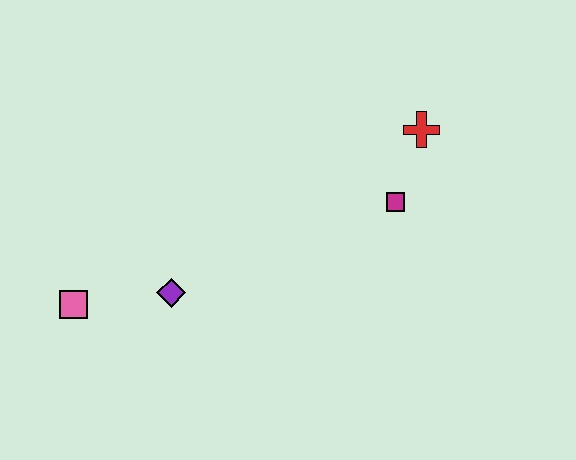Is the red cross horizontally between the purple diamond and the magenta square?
No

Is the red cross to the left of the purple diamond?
No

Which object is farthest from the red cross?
The pink square is farthest from the red cross.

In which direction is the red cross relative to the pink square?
The red cross is to the right of the pink square.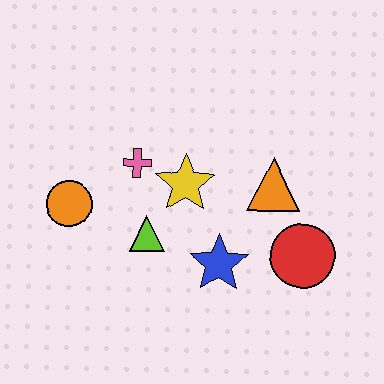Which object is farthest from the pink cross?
The red circle is farthest from the pink cross.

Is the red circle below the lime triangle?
Yes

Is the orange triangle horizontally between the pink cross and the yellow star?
No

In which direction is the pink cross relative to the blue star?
The pink cross is above the blue star.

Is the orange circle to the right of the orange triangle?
No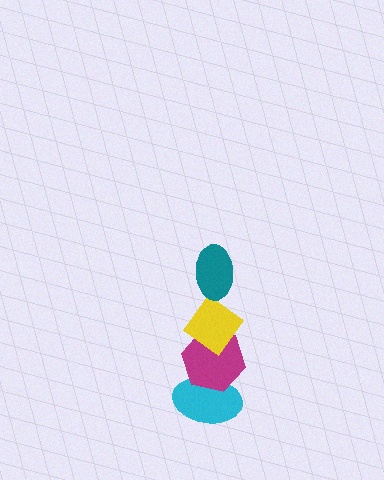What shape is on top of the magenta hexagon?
The yellow diamond is on top of the magenta hexagon.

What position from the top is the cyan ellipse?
The cyan ellipse is 4th from the top.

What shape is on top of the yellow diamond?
The teal ellipse is on top of the yellow diamond.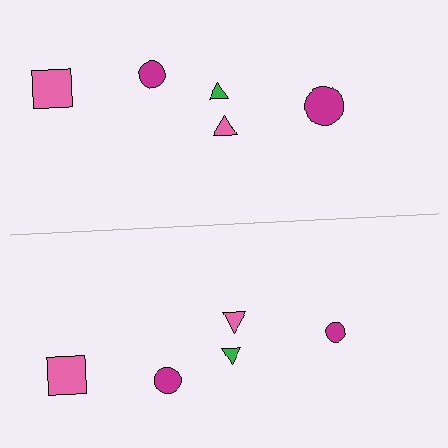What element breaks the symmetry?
The magenta circle on the bottom side has a different size than its mirror counterpart.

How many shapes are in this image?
There are 10 shapes in this image.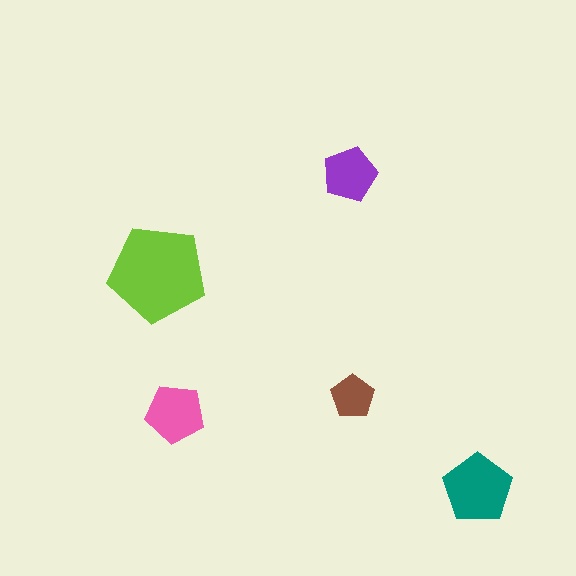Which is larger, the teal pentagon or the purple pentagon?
The teal one.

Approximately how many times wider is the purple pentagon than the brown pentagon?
About 1.5 times wider.